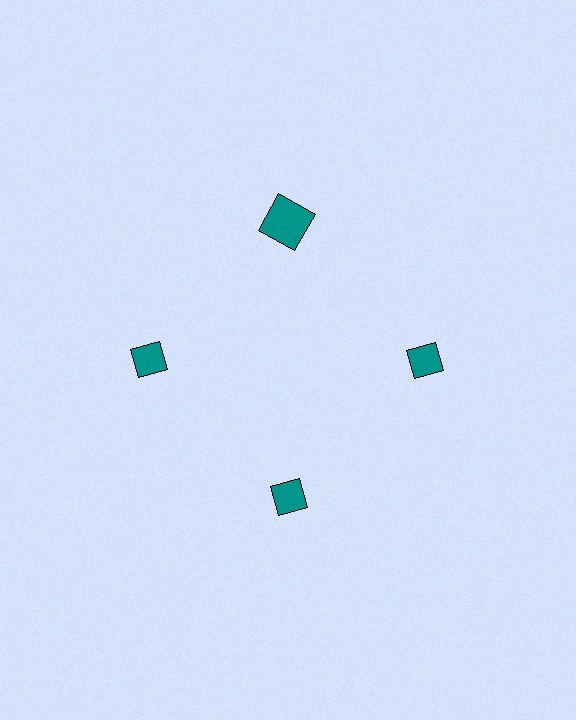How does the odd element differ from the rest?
It has a different shape: square instead of diamond.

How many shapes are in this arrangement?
There are 4 shapes arranged in a ring pattern.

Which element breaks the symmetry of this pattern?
The teal square at roughly the 12 o'clock position breaks the symmetry. All other shapes are teal diamonds.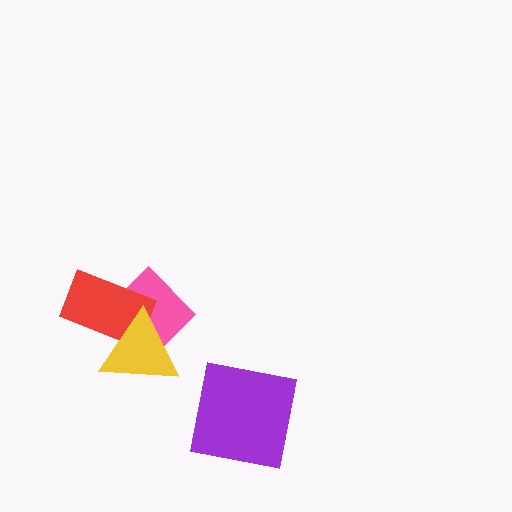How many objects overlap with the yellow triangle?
2 objects overlap with the yellow triangle.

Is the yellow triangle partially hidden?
No, no other shape covers it.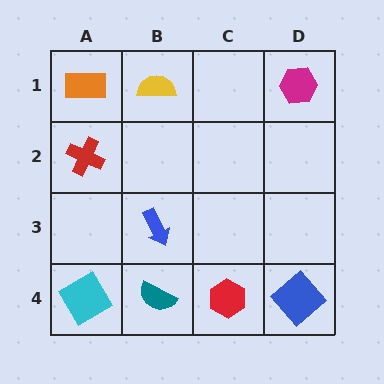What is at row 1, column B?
A yellow semicircle.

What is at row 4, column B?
A teal semicircle.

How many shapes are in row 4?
4 shapes.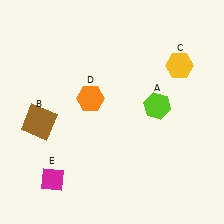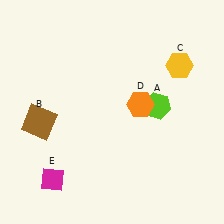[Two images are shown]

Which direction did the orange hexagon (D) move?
The orange hexagon (D) moved right.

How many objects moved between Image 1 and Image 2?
1 object moved between the two images.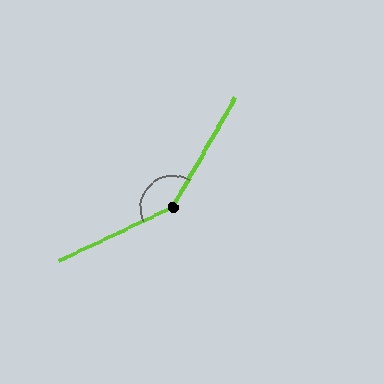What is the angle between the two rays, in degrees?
Approximately 145 degrees.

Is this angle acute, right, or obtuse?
It is obtuse.